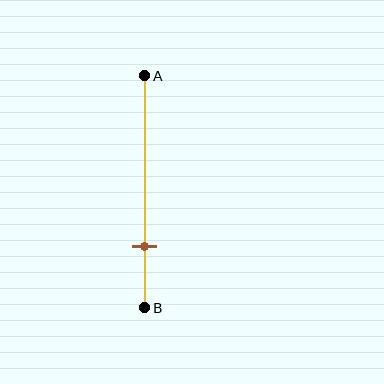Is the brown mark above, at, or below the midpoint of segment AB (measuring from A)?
The brown mark is below the midpoint of segment AB.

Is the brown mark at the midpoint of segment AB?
No, the mark is at about 75% from A, not at the 50% midpoint.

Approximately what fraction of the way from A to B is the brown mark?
The brown mark is approximately 75% of the way from A to B.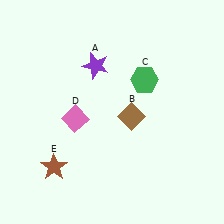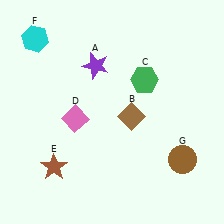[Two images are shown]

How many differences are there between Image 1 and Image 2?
There are 2 differences between the two images.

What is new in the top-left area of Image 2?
A cyan hexagon (F) was added in the top-left area of Image 2.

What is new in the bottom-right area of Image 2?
A brown circle (G) was added in the bottom-right area of Image 2.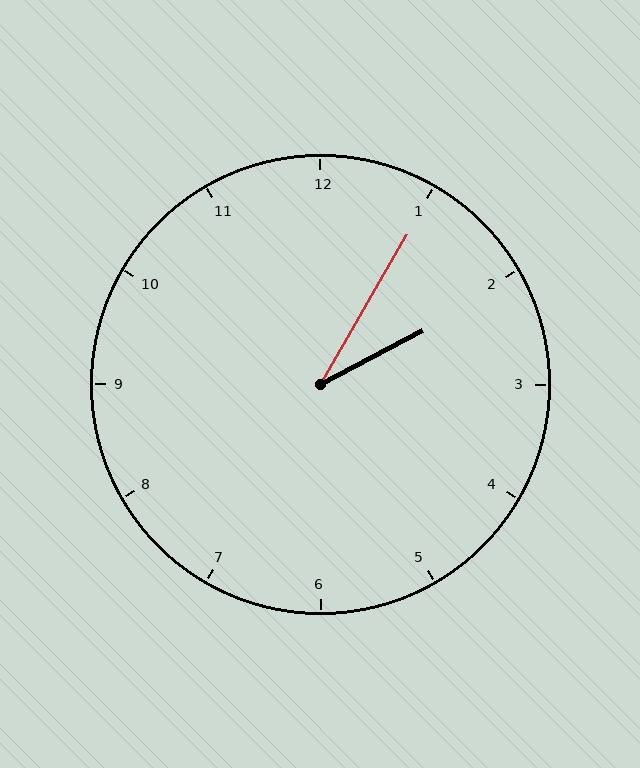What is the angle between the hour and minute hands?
Approximately 32 degrees.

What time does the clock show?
2:05.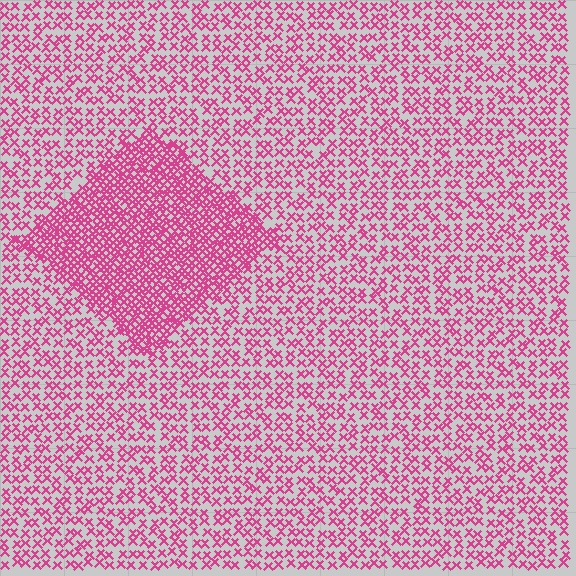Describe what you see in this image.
The image contains small magenta elements arranged at two different densities. A diamond-shaped region is visible where the elements are more densely packed than the surrounding area.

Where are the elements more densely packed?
The elements are more densely packed inside the diamond boundary.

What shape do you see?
I see a diamond.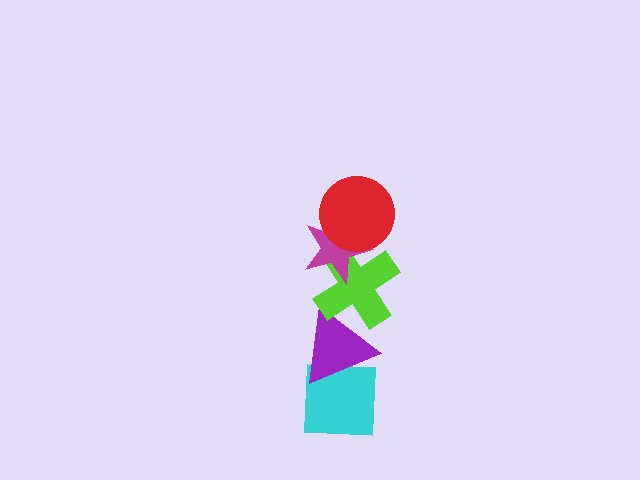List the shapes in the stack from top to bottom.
From top to bottom: the red circle, the magenta star, the lime cross, the purple triangle, the cyan square.